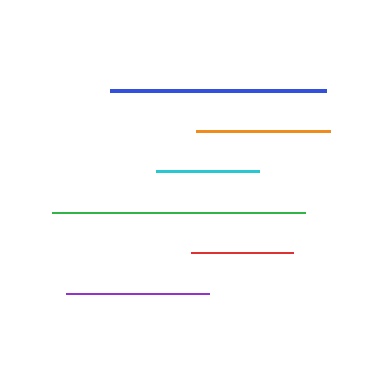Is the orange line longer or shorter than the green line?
The green line is longer than the orange line.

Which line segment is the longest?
The green line is the longest at approximately 253 pixels.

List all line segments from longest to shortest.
From longest to shortest: green, blue, purple, orange, cyan, red.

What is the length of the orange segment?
The orange segment is approximately 134 pixels long.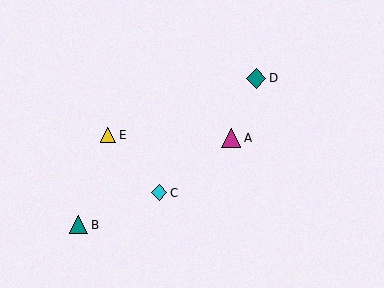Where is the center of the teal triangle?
The center of the teal triangle is at (79, 225).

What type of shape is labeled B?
Shape B is a teal triangle.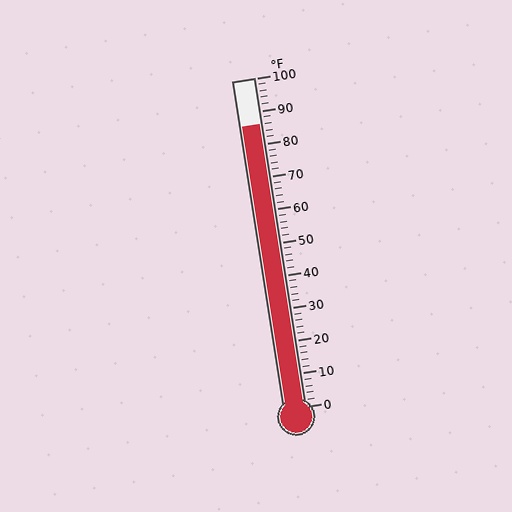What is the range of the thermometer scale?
The thermometer scale ranges from 0°F to 100°F.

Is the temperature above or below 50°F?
The temperature is above 50°F.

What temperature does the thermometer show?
The thermometer shows approximately 86°F.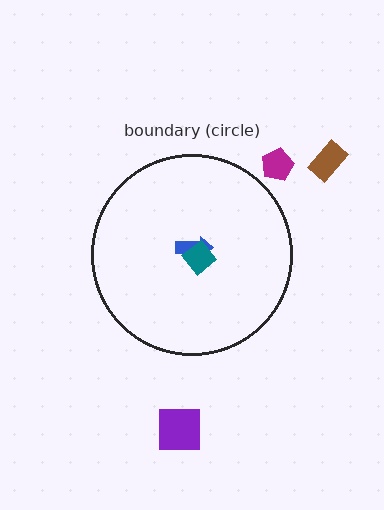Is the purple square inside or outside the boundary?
Outside.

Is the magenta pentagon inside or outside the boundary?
Outside.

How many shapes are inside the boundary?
2 inside, 3 outside.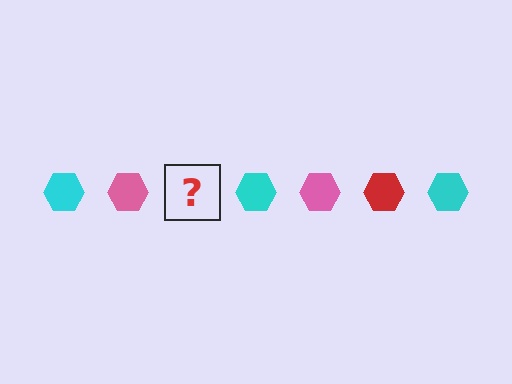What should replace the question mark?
The question mark should be replaced with a red hexagon.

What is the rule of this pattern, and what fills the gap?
The rule is that the pattern cycles through cyan, pink, red hexagons. The gap should be filled with a red hexagon.